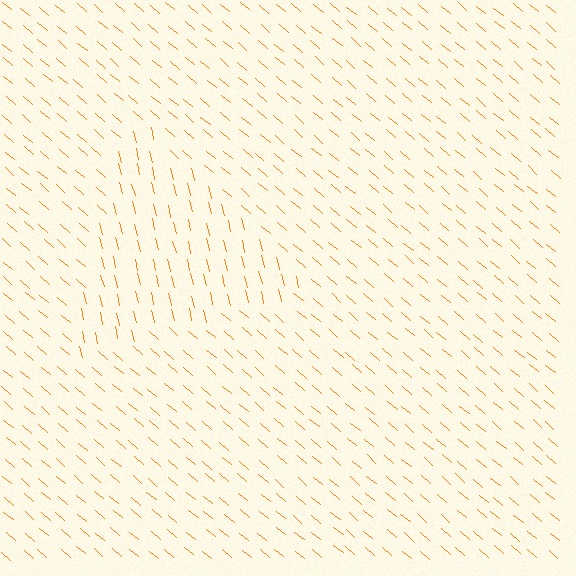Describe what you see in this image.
The image is filled with small orange line segments. A triangle region in the image has lines oriented differently from the surrounding lines, creating a visible texture boundary.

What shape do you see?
I see a triangle.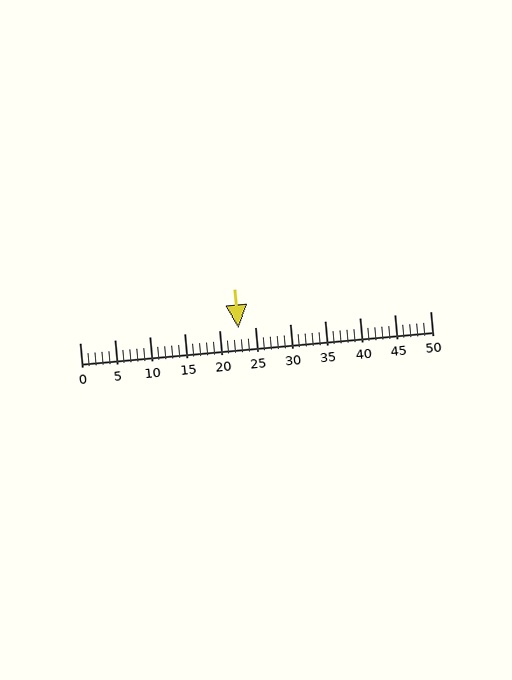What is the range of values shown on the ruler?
The ruler shows values from 0 to 50.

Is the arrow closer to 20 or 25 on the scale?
The arrow is closer to 25.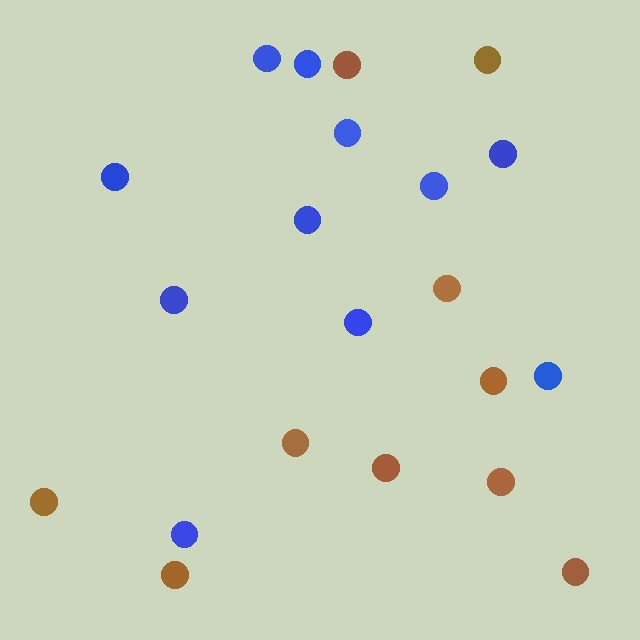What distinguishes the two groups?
There are 2 groups: one group of brown circles (10) and one group of blue circles (11).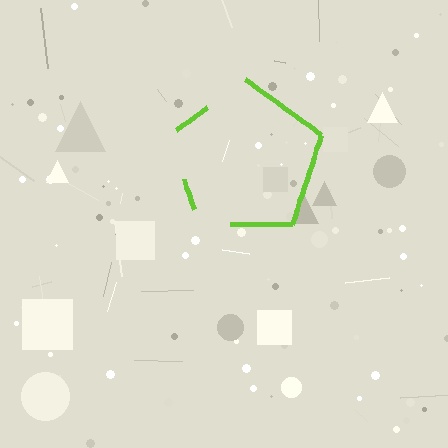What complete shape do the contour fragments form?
The contour fragments form a pentagon.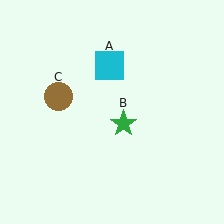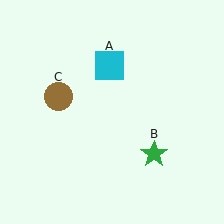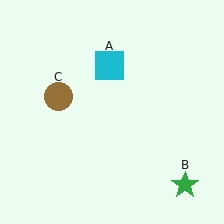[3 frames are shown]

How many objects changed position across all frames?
1 object changed position: green star (object B).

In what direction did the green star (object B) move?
The green star (object B) moved down and to the right.